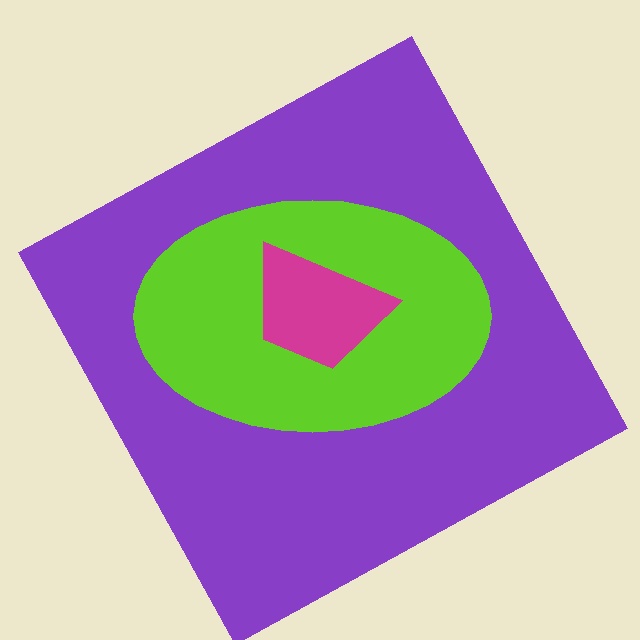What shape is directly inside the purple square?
The lime ellipse.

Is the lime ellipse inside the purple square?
Yes.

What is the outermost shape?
The purple square.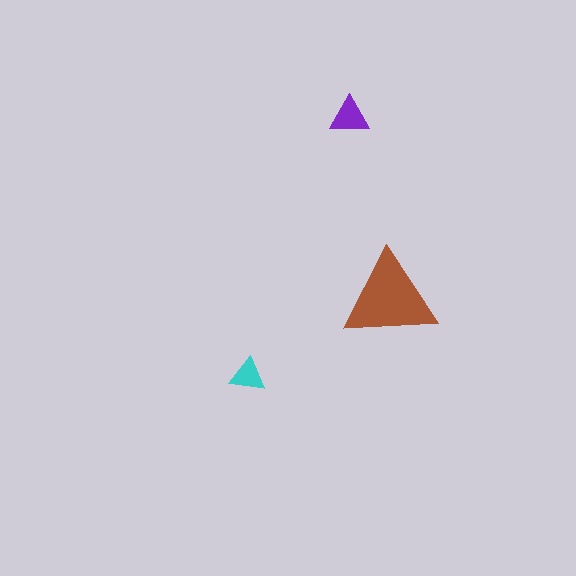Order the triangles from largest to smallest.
the brown one, the purple one, the cyan one.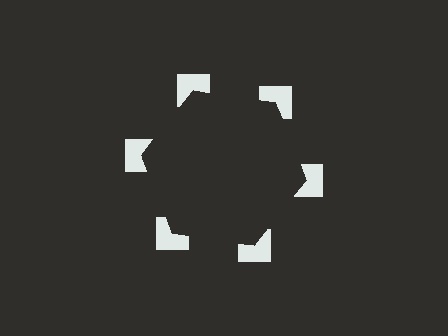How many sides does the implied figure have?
6 sides.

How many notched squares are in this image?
There are 6 — one at each vertex of the illusory hexagon.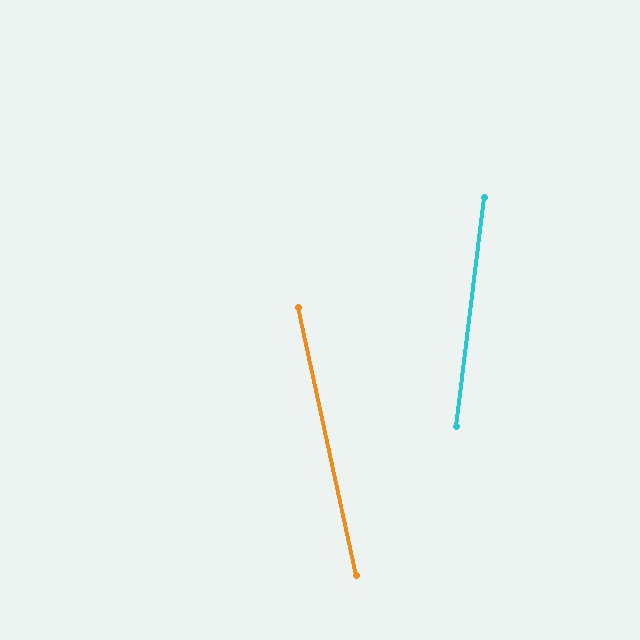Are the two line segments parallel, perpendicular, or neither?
Neither parallel nor perpendicular — they differ by about 19°.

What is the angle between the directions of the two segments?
Approximately 19 degrees.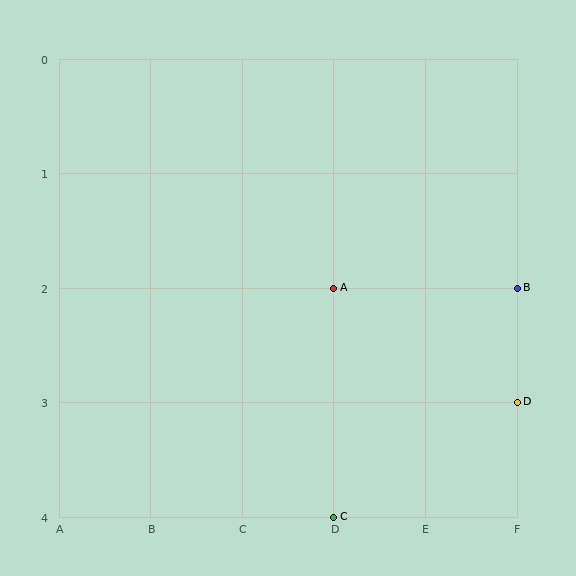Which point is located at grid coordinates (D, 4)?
Point C is at (D, 4).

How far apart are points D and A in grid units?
Points D and A are 2 columns and 1 row apart (about 2.2 grid units diagonally).